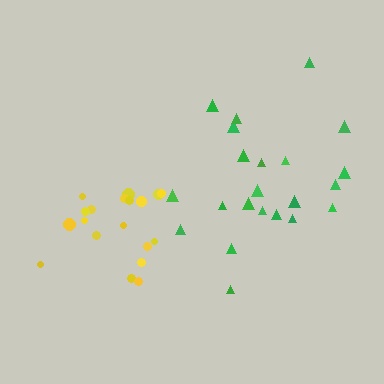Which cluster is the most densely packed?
Yellow.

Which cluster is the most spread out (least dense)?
Green.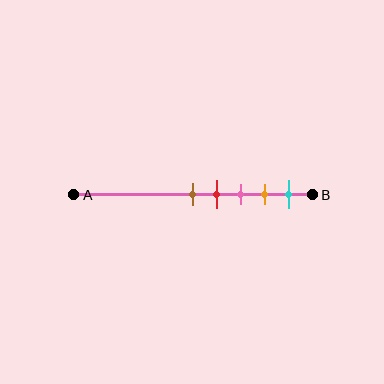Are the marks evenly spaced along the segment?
Yes, the marks are approximately evenly spaced.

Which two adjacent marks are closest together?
The brown and red marks are the closest adjacent pair.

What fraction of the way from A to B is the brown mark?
The brown mark is approximately 50% (0.5) of the way from A to B.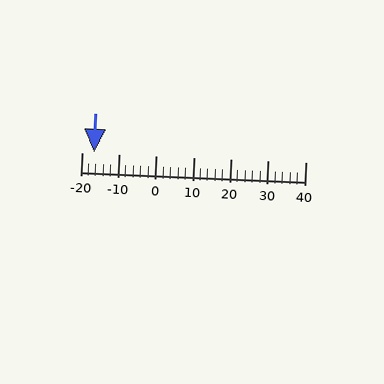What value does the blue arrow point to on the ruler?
The blue arrow points to approximately -17.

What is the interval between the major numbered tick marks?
The major tick marks are spaced 10 units apart.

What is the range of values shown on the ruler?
The ruler shows values from -20 to 40.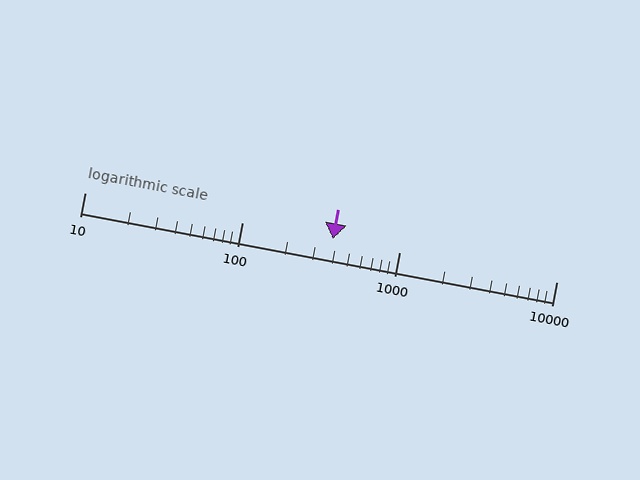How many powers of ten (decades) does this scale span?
The scale spans 3 decades, from 10 to 10000.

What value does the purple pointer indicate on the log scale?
The pointer indicates approximately 380.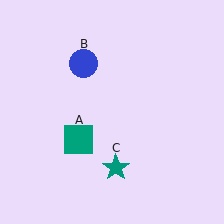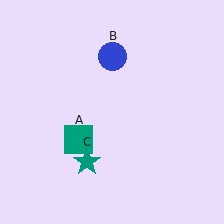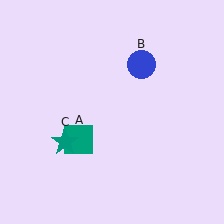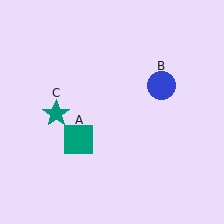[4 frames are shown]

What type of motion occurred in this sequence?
The blue circle (object B), teal star (object C) rotated clockwise around the center of the scene.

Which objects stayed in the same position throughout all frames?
Teal square (object A) remained stationary.